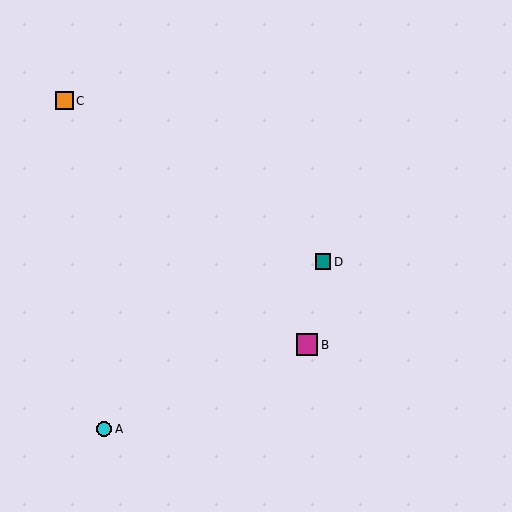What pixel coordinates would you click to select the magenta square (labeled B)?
Click at (307, 345) to select the magenta square B.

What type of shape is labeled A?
Shape A is a cyan circle.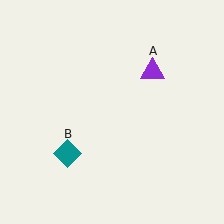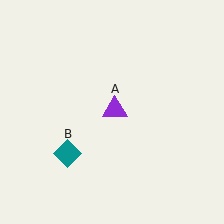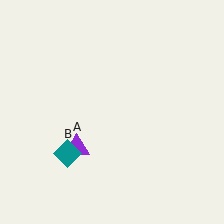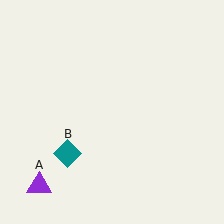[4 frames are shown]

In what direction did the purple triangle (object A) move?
The purple triangle (object A) moved down and to the left.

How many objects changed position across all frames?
1 object changed position: purple triangle (object A).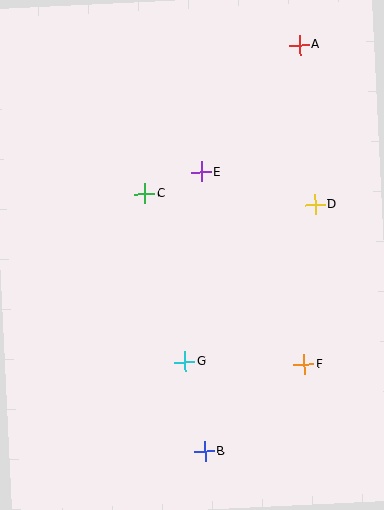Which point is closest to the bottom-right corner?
Point F is closest to the bottom-right corner.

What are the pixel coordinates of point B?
Point B is at (205, 452).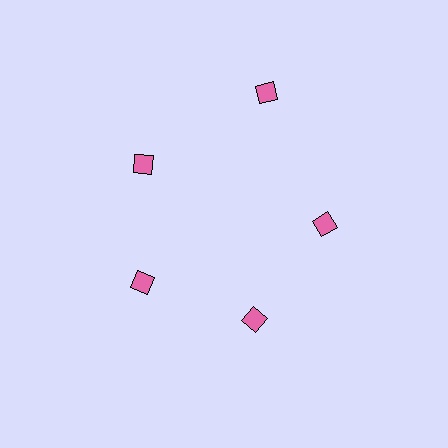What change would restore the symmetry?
The symmetry would be restored by moving it inward, back onto the ring so that all 5 diamonds sit at equal angles and equal distance from the center.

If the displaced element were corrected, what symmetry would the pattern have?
It would have 5-fold rotational symmetry — the pattern would map onto itself every 72 degrees.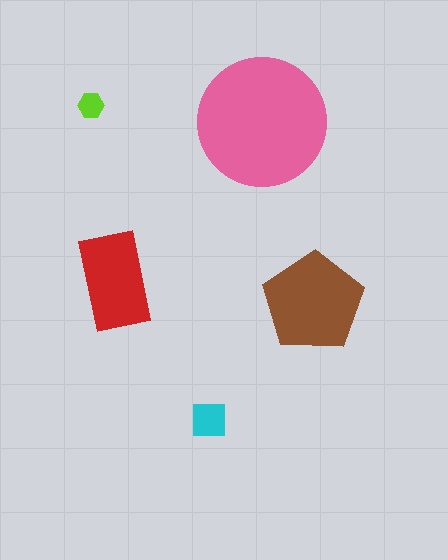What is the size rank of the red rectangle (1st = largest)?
3rd.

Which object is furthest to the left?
The lime hexagon is leftmost.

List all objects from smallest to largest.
The lime hexagon, the cyan square, the red rectangle, the brown pentagon, the pink circle.